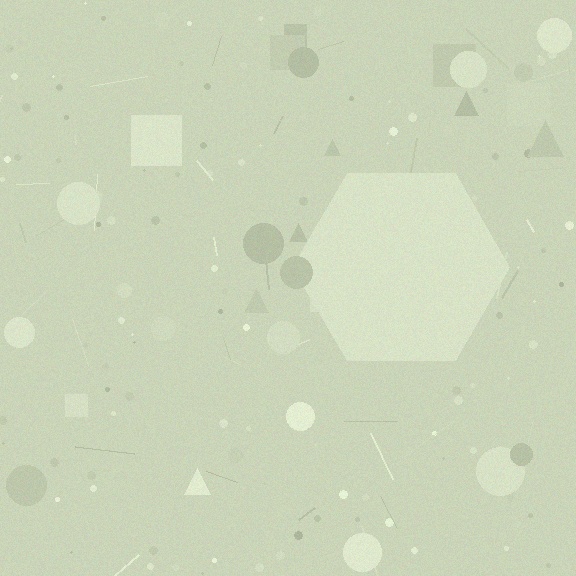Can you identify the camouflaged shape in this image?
The camouflaged shape is a hexagon.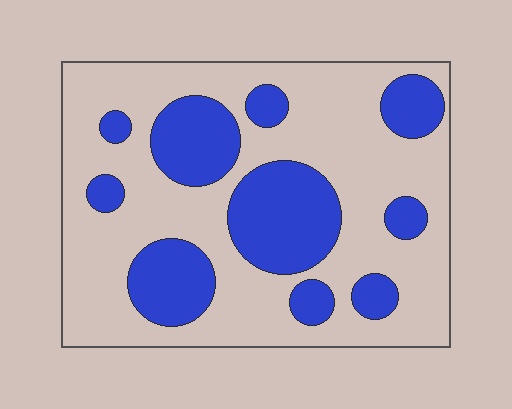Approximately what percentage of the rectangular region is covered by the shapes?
Approximately 30%.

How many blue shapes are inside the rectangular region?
10.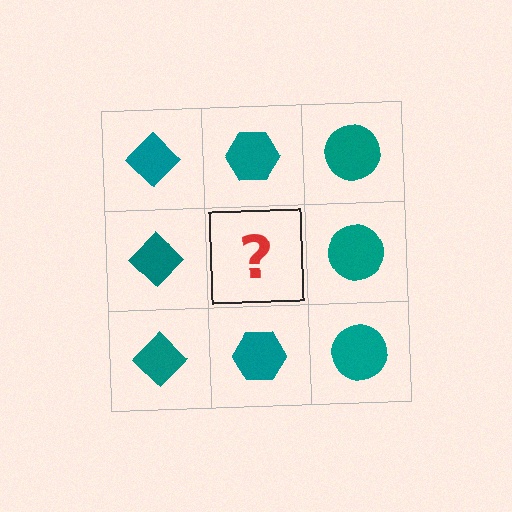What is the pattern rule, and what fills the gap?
The rule is that each column has a consistent shape. The gap should be filled with a teal hexagon.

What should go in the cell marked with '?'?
The missing cell should contain a teal hexagon.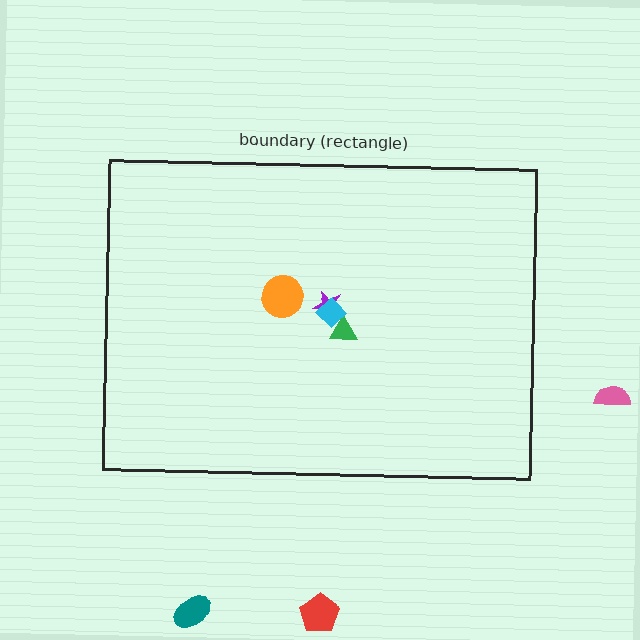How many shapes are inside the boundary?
4 inside, 3 outside.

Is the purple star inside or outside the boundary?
Inside.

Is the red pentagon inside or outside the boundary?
Outside.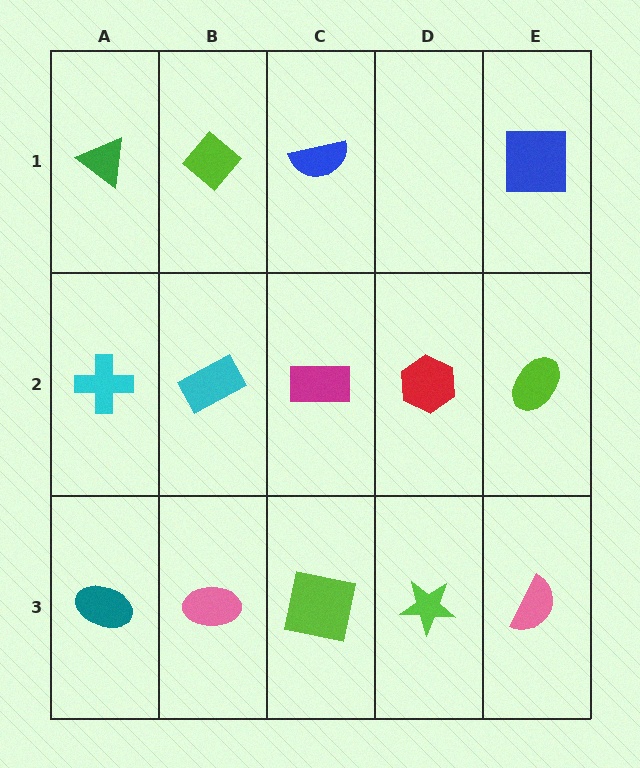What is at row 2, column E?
A lime ellipse.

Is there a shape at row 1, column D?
No, that cell is empty.